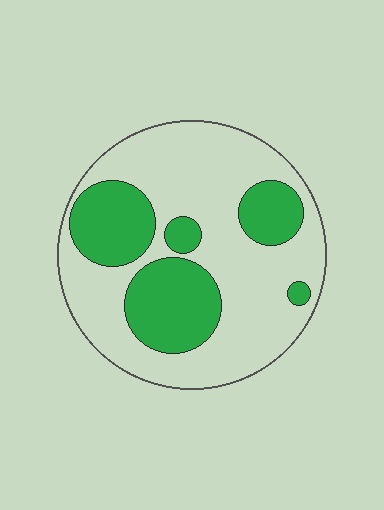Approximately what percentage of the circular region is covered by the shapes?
Approximately 30%.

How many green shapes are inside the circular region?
5.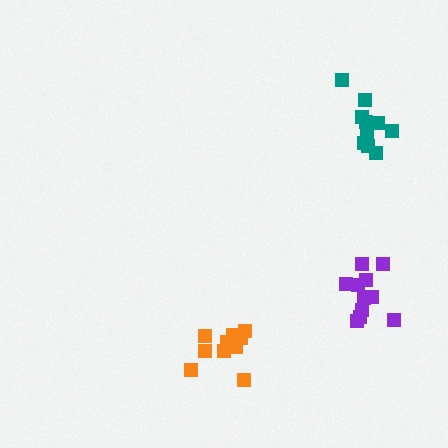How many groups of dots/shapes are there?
There are 3 groups.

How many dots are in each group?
Group 1: 11 dots, Group 2: 10 dots, Group 3: 11 dots (32 total).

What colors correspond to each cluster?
The clusters are colored: orange, teal, purple.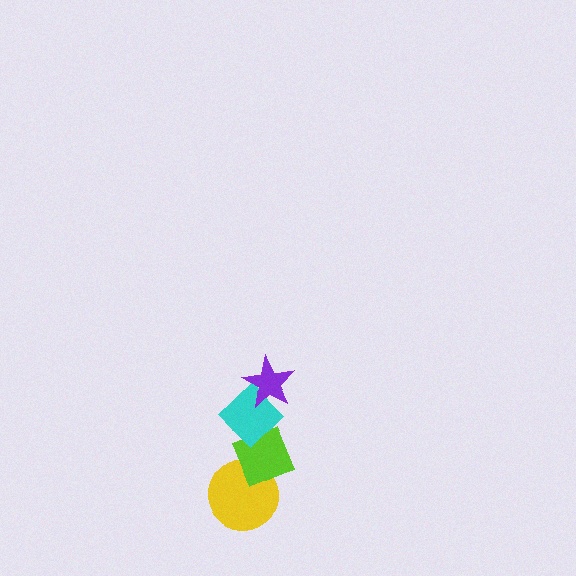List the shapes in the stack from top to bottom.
From top to bottom: the purple star, the cyan diamond, the lime diamond, the yellow circle.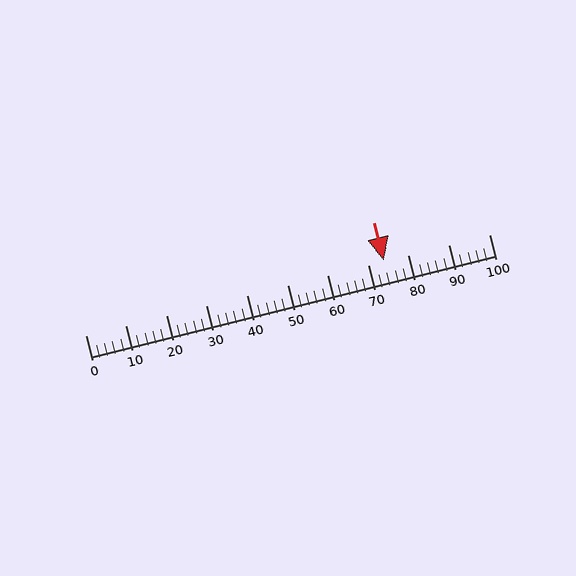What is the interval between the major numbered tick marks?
The major tick marks are spaced 10 units apart.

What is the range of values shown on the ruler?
The ruler shows values from 0 to 100.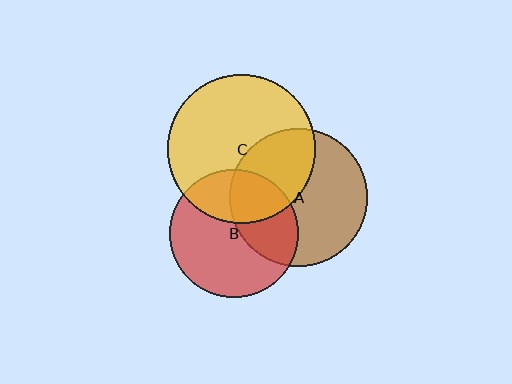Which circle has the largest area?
Circle C (yellow).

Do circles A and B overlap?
Yes.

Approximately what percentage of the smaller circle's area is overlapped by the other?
Approximately 35%.